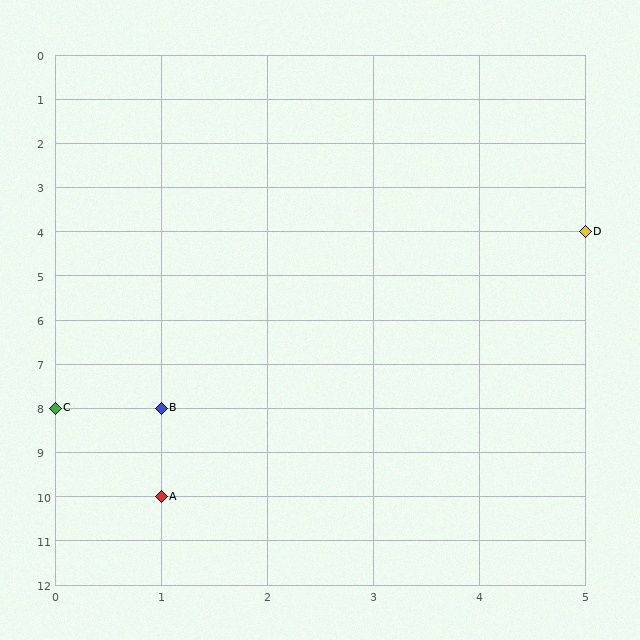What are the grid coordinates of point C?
Point C is at grid coordinates (0, 8).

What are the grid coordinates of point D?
Point D is at grid coordinates (5, 4).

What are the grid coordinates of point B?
Point B is at grid coordinates (1, 8).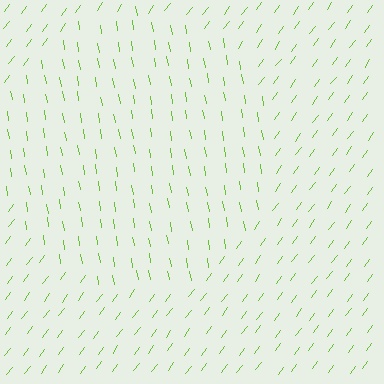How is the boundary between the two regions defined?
The boundary is defined purely by a change in line orientation (approximately 45 degrees difference). All lines are the same color and thickness.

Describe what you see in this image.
The image is filled with small lime line segments. A circle region in the image has lines oriented differently from the surrounding lines, creating a visible texture boundary.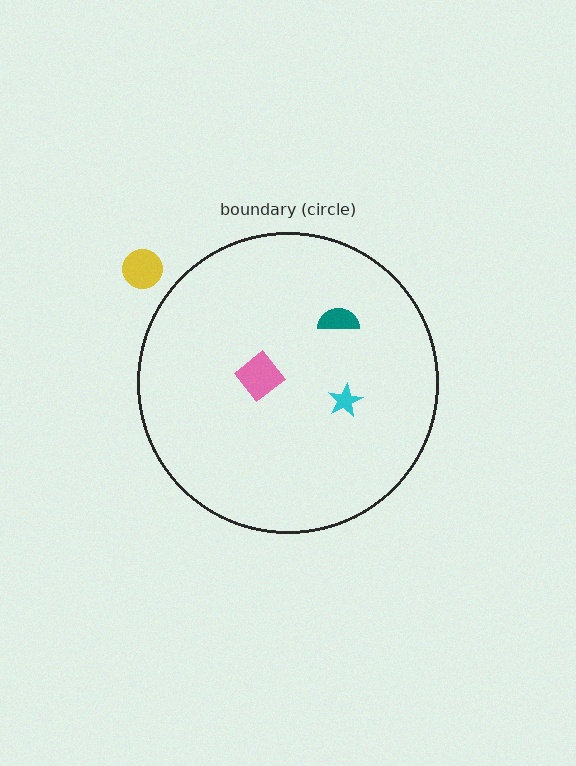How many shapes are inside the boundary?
3 inside, 1 outside.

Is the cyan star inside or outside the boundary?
Inside.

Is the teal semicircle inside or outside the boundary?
Inside.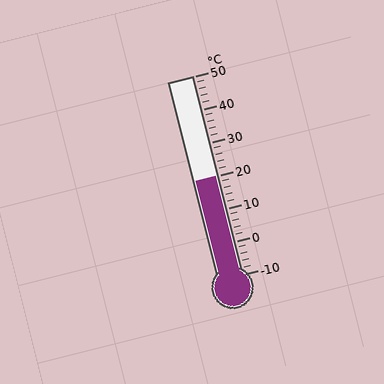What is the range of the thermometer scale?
The thermometer scale ranges from -10°C to 50°C.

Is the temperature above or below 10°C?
The temperature is above 10°C.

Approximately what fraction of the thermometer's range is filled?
The thermometer is filled to approximately 50% of its range.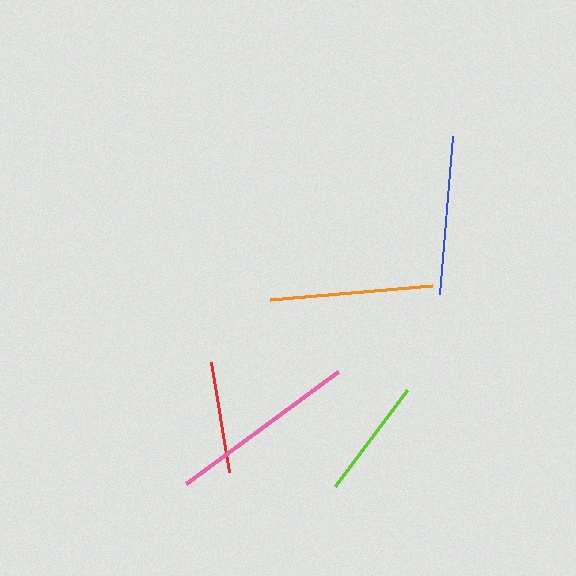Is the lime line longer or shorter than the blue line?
The blue line is longer than the lime line.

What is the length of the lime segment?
The lime segment is approximately 120 pixels long.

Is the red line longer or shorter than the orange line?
The orange line is longer than the red line.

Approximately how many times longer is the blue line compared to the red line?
The blue line is approximately 1.4 times the length of the red line.